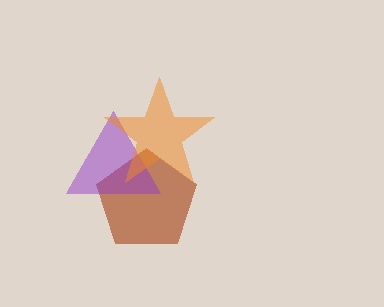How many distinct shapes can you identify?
There are 3 distinct shapes: a brown pentagon, a purple triangle, an orange star.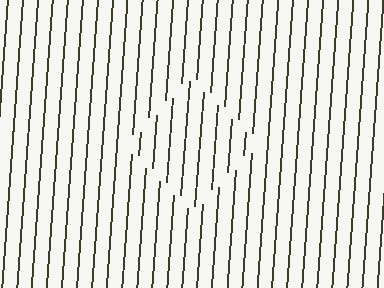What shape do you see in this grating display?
An illusory square. The interior of the shape contains the same grating, shifted by half a period — the contour is defined by the phase discontinuity where line-ends from the inner and outer gratings abut.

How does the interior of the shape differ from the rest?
The interior of the shape contains the same grating, shifted by half a period — the contour is defined by the phase discontinuity where line-ends from the inner and outer gratings abut.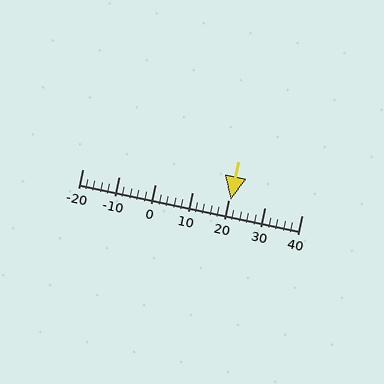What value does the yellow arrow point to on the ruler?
The yellow arrow points to approximately 21.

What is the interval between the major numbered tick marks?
The major tick marks are spaced 10 units apart.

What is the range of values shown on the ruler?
The ruler shows values from -20 to 40.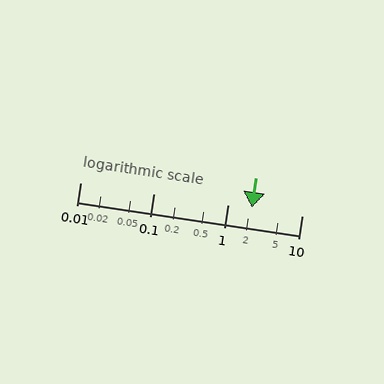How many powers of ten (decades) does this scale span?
The scale spans 3 decades, from 0.01 to 10.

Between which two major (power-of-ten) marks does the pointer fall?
The pointer is between 1 and 10.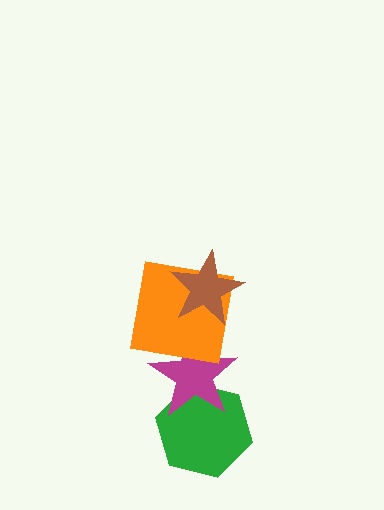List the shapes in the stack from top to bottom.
From top to bottom: the brown star, the orange square, the magenta star, the green hexagon.